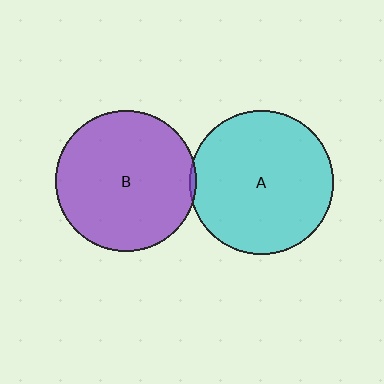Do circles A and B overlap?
Yes.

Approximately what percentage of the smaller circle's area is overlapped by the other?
Approximately 5%.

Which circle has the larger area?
Circle A (cyan).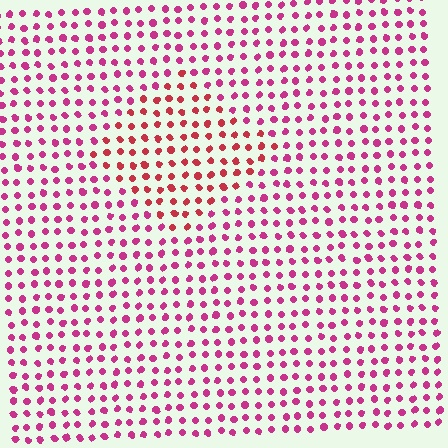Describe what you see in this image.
The image is filled with small magenta elements in a uniform arrangement. A diamond-shaped region is visible where the elements are tinted to a slightly different hue, forming a subtle color boundary.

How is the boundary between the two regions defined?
The boundary is defined purely by a slight shift in hue (about 29 degrees). Spacing, size, and orientation are identical on both sides.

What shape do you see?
I see a diamond.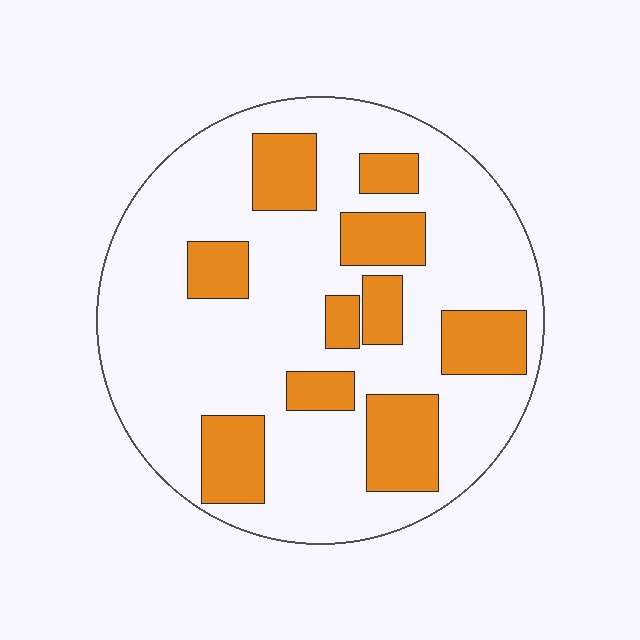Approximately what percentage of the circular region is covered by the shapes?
Approximately 25%.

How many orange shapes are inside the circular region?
10.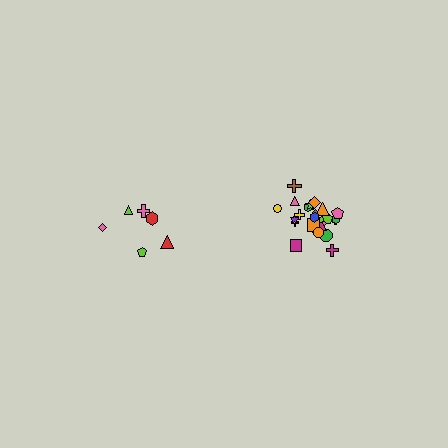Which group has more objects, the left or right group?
The right group.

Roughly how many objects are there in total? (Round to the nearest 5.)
Roughly 30 objects in total.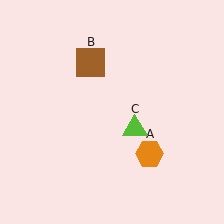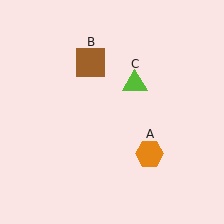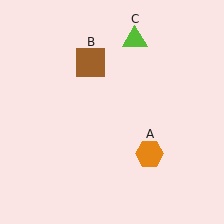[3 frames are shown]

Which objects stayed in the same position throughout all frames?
Orange hexagon (object A) and brown square (object B) remained stationary.